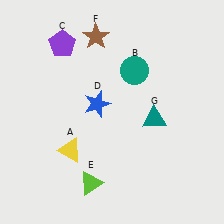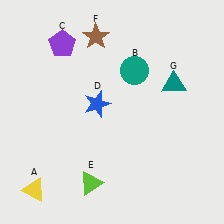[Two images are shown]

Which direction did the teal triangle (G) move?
The teal triangle (G) moved up.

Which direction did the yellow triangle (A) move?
The yellow triangle (A) moved down.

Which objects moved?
The objects that moved are: the yellow triangle (A), the teal triangle (G).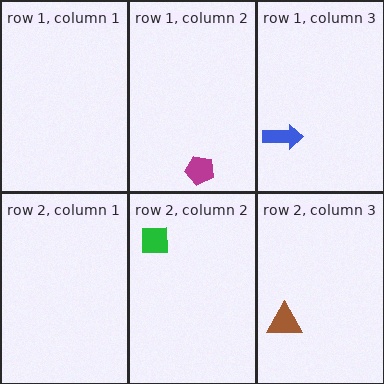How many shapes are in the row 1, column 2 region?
1.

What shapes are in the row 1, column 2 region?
The magenta pentagon.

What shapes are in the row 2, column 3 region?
The brown triangle.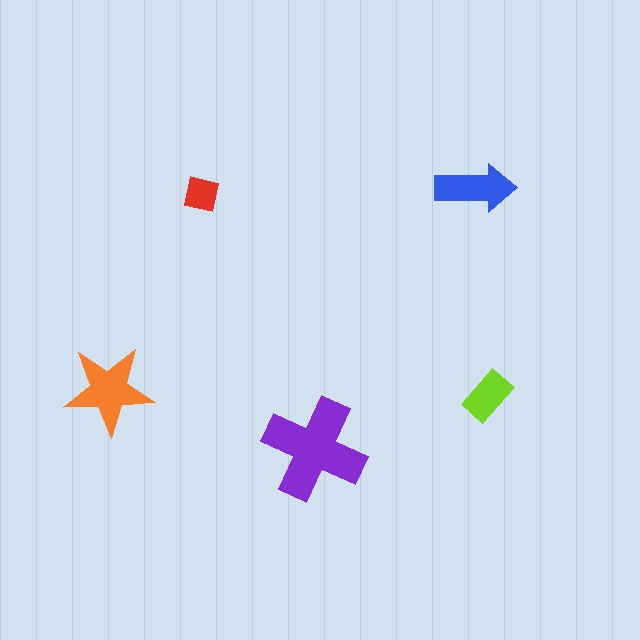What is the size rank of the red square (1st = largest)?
5th.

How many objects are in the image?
There are 5 objects in the image.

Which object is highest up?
The blue arrow is topmost.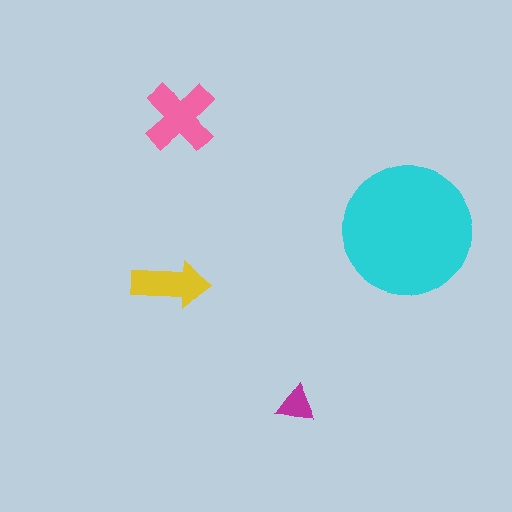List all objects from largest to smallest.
The cyan circle, the pink cross, the yellow arrow, the magenta triangle.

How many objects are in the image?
There are 4 objects in the image.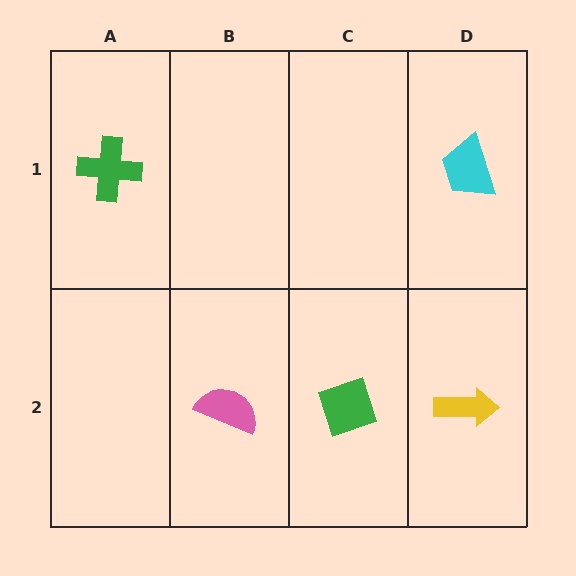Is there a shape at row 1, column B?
No, that cell is empty.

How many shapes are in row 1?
2 shapes.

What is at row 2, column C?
A green diamond.